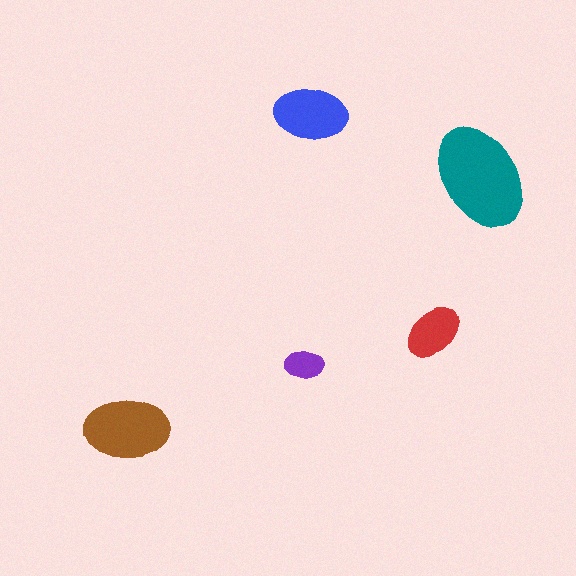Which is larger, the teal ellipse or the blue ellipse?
The teal one.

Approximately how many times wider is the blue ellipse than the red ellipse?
About 1.5 times wider.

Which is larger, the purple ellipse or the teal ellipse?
The teal one.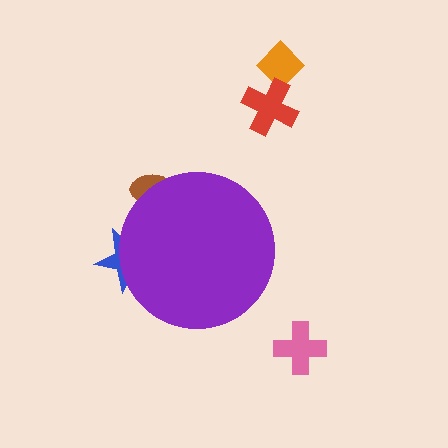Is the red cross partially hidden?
No, the red cross is fully visible.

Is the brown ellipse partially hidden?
Yes, the brown ellipse is partially hidden behind the purple circle.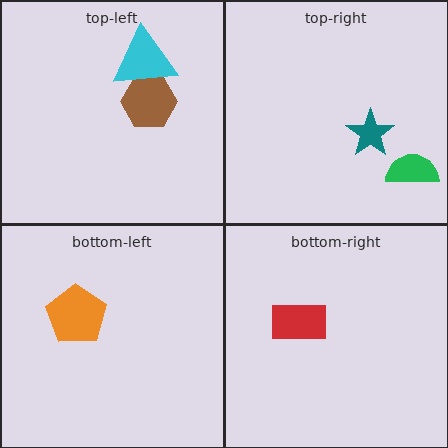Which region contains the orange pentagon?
The bottom-left region.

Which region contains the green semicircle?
The top-right region.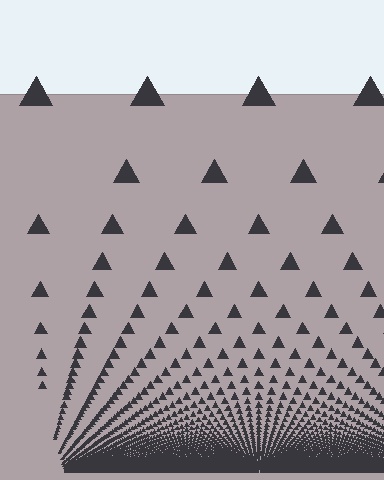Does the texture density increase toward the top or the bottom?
Density increases toward the bottom.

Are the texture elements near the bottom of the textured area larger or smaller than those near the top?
Smaller. The gradient is inverted — elements near the bottom are smaller and denser.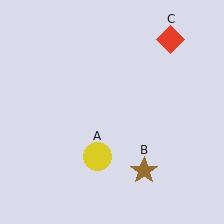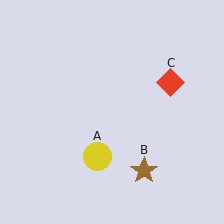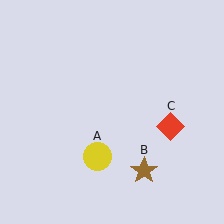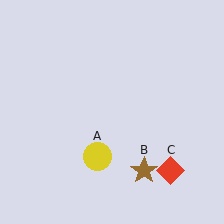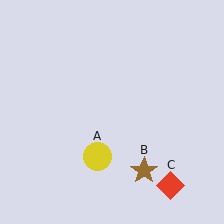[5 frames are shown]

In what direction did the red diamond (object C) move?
The red diamond (object C) moved down.